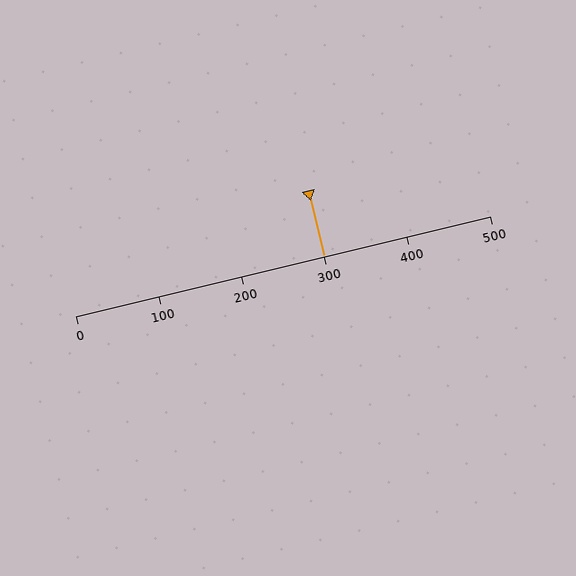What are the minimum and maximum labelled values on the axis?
The axis runs from 0 to 500.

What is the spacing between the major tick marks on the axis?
The major ticks are spaced 100 apart.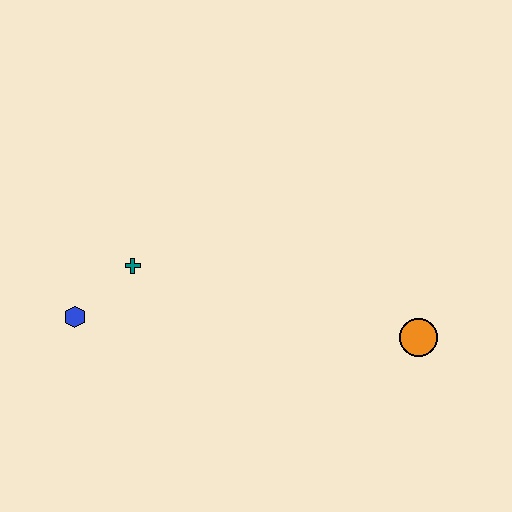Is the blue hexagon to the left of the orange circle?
Yes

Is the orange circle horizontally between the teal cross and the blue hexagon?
No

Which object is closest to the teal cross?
The blue hexagon is closest to the teal cross.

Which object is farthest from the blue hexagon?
The orange circle is farthest from the blue hexagon.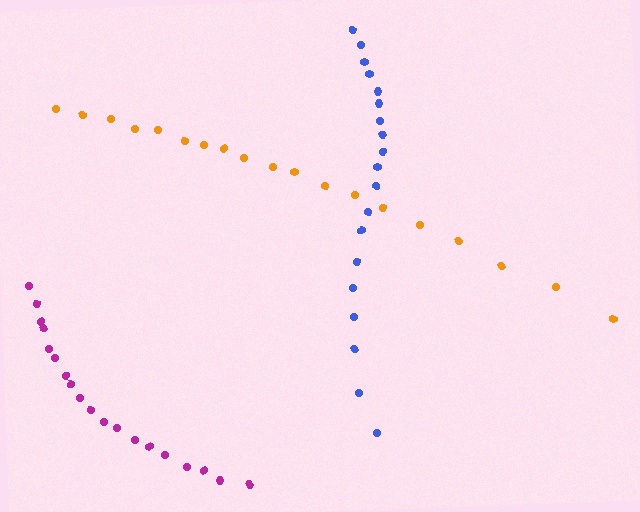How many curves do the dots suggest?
There are 3 distinct paths.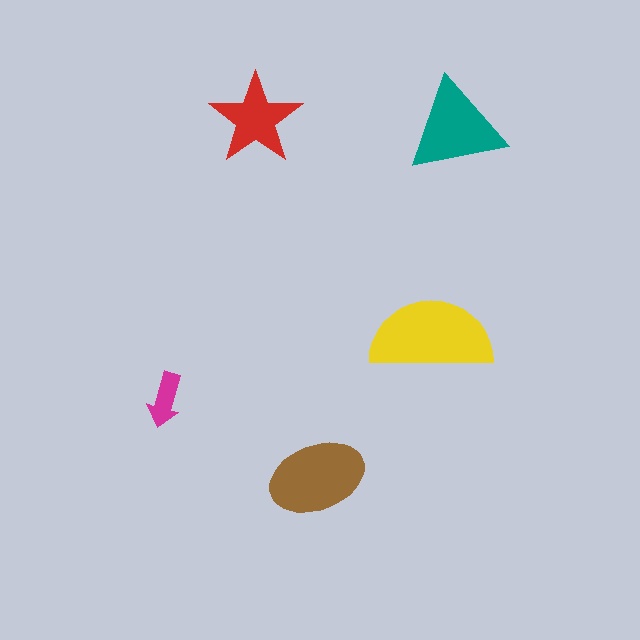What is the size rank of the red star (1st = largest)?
4th.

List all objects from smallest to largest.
The magenta arrow, the red star, the teal triangle, the brown ellipse, the yellow semicircle.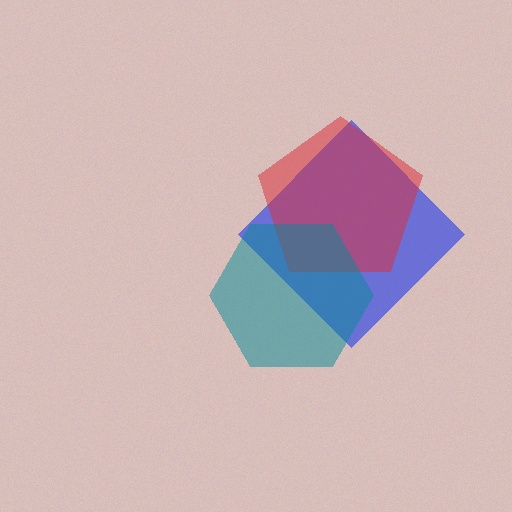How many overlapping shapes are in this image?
There are 3 overlapping shapes in the image.